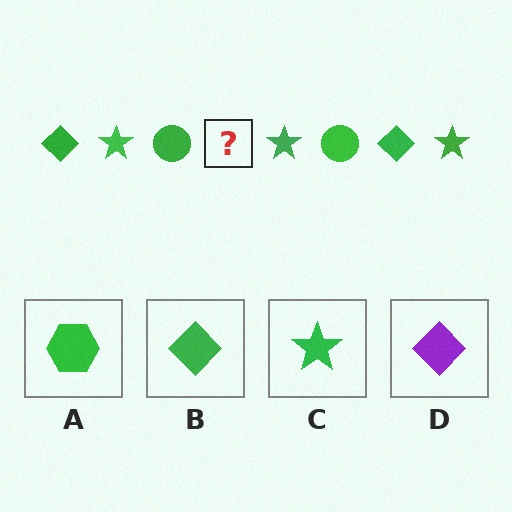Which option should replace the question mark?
Option B.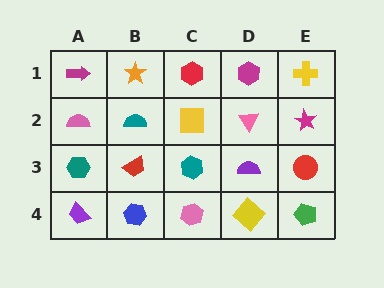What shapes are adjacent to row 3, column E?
A magenta star (row 2, column E), a green pentagon (row 4, column E), a purple semicircle (row 3, column D).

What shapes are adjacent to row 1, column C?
A yellow square (row 2, column C), an orange star (row 1, column B), a magenta hexagon (row 1, column D).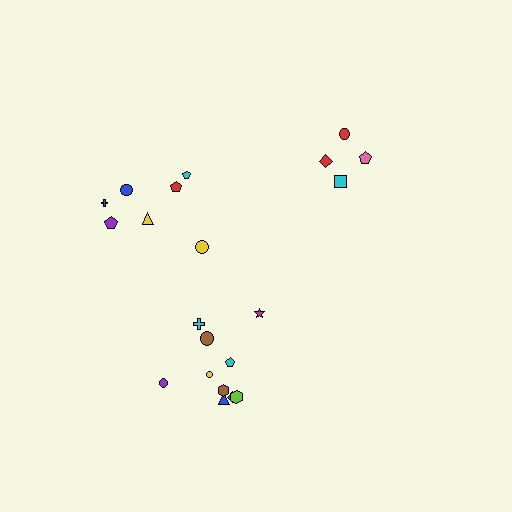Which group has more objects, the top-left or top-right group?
The top-left group.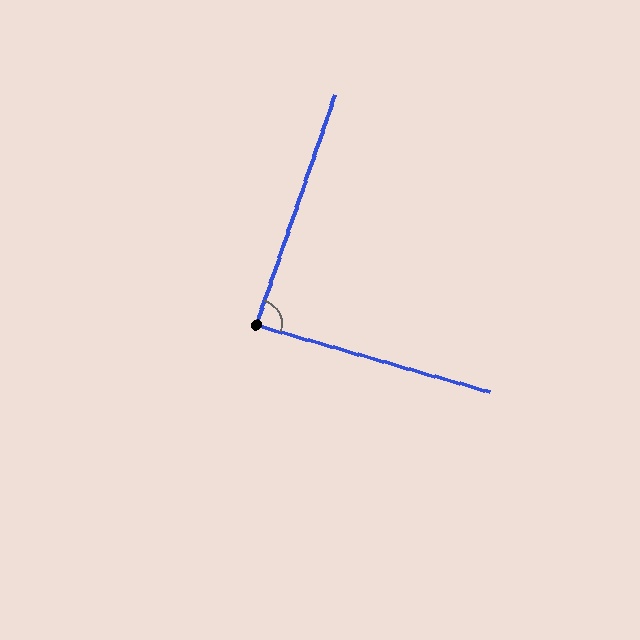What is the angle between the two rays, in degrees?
Approximately 87 degrees.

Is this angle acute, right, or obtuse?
It is approximately a right angle.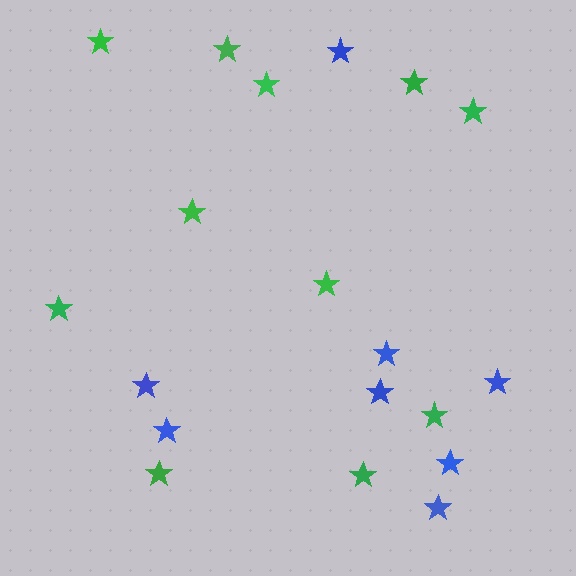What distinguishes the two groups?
There are 2 groups: one group of blue stars (8) and one group of green stars (11).